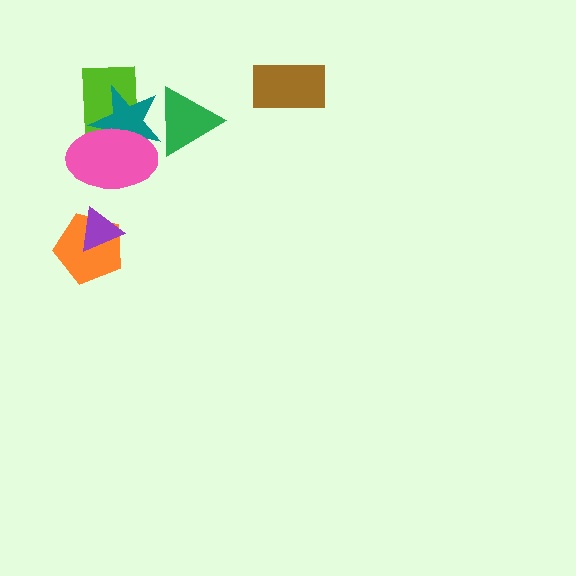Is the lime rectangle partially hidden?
Yes, it is partially covered by another shape.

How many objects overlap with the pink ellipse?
2 objects overlap with the pink ellipse.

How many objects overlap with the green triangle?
1 object overlaps with the green triangle.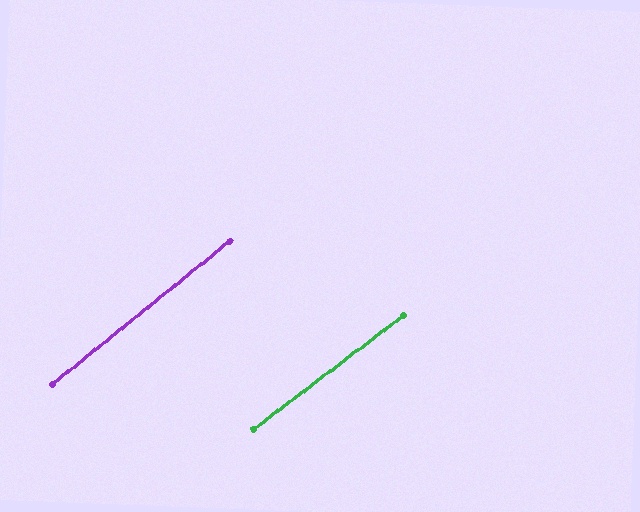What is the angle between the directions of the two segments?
Approximately 2 degrees.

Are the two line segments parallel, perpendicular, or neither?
Parallel — their directions differ by only 1.9°.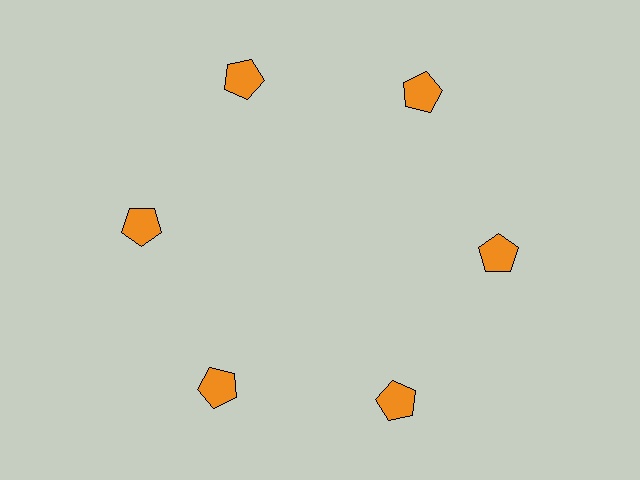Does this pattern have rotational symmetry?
Yes, this pattern has 6-fold rotational symmetry. It looks the same after rotating 60 degrees around the center.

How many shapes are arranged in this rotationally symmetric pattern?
There are 6 shapes, arranged in 6 groups of 1.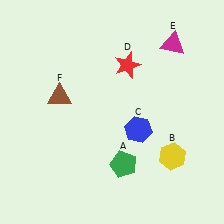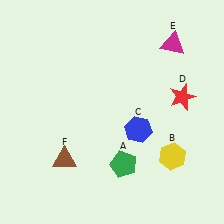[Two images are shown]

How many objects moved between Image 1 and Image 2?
2 objects moved between the two images.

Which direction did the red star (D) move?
The red star (D) moved right.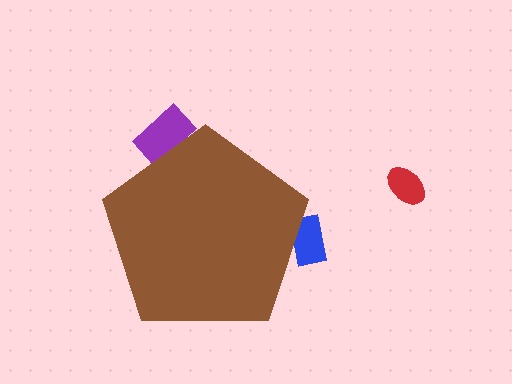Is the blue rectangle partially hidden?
Yes, the blue rectangle is partially hidden behind the brown pentagon.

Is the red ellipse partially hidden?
No, the red ellipse is fully visible.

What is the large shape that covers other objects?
A brown pentagon.